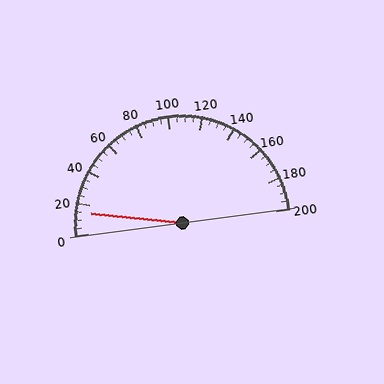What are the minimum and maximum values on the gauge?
The gauge ranges from 0 to 200.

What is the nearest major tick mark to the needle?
The nearest major tick mark is 20.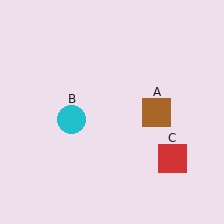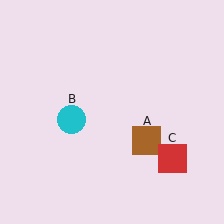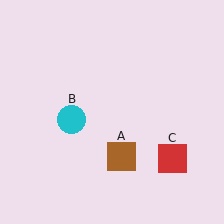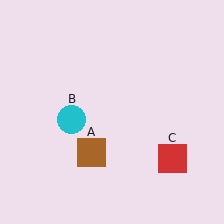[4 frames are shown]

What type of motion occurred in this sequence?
The brown square (object A) rotated clockwise around the center of the scene.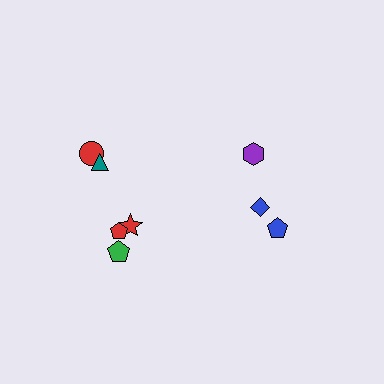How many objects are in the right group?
There are 3 objects.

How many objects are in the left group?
There are 5 objects.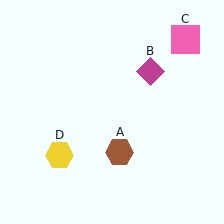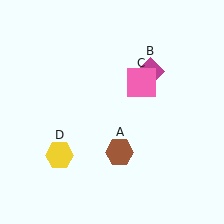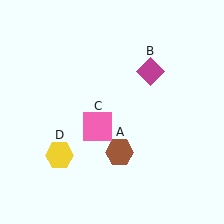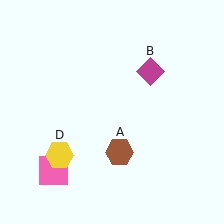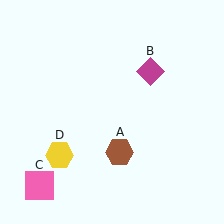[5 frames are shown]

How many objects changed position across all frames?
1 object changed position: pink square (object C).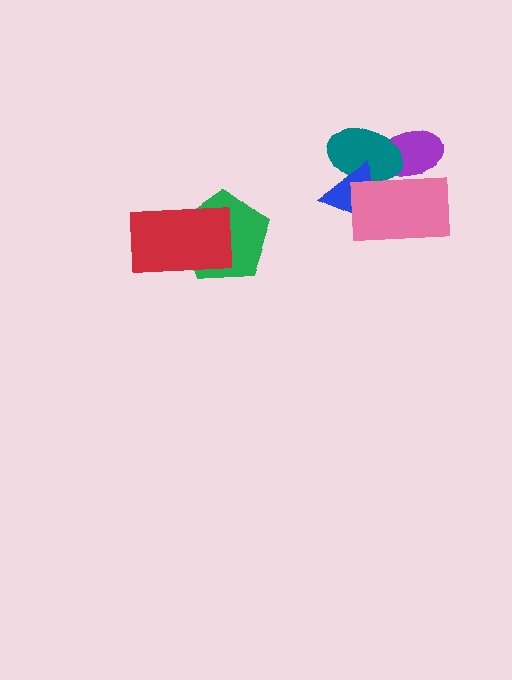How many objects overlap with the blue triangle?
2 objects overlap with the blue triangle.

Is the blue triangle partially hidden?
Yes, it is partially covered by another shape.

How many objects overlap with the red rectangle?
1 object overlaps with the red rectangle.